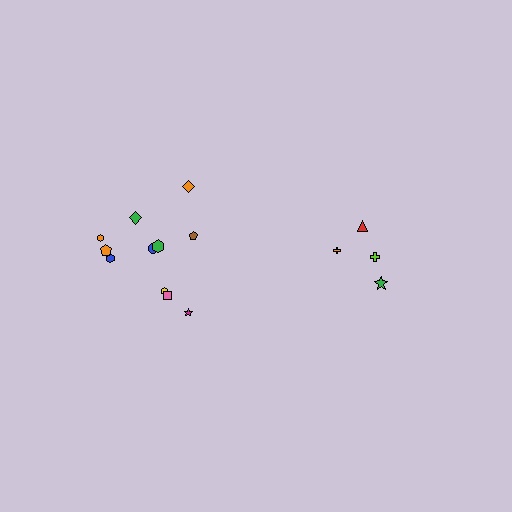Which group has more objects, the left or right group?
The left group.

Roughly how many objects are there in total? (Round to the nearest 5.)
Roughly 15 objects in total.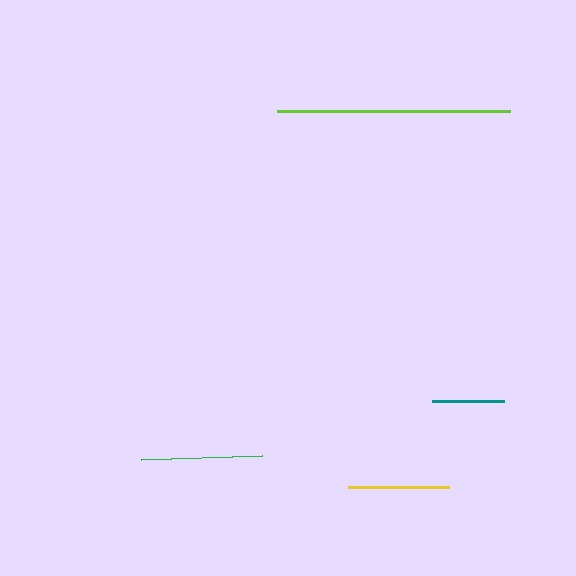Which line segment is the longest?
The lime line is the longest at approximately 233 pixels.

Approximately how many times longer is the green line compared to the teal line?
The green line is approximately 1.7 times the length of the teal line.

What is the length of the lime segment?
The lime segment is approximately 233 pixels long.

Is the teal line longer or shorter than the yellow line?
The yellow line is longer than the teal line.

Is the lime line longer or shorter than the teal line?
The lime line is longer than the teal line.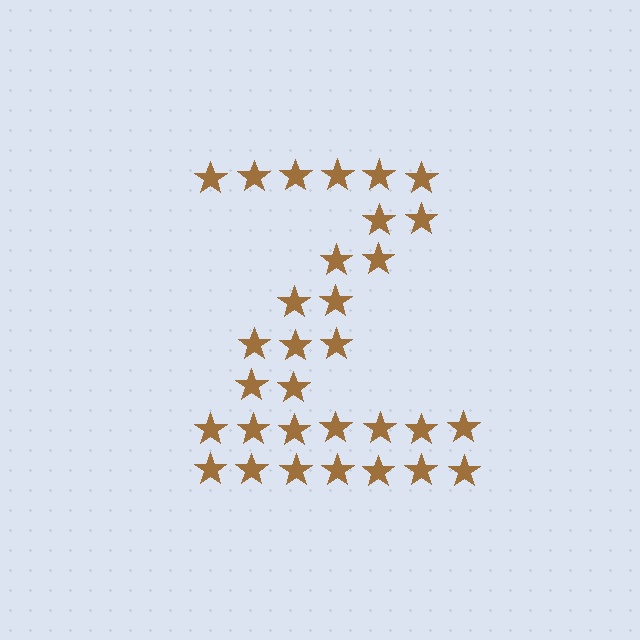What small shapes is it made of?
It is made of small stars.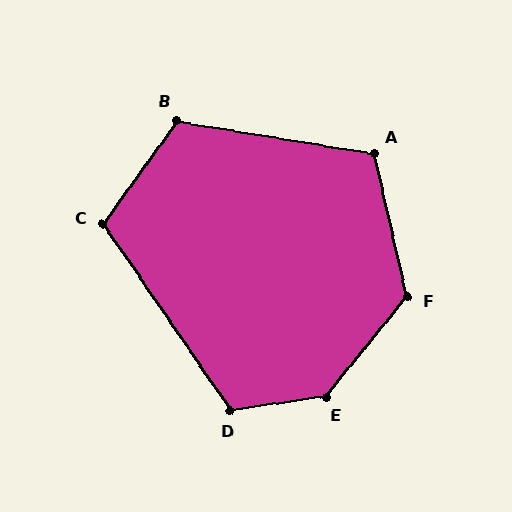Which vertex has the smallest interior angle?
C, at approximately 110 degrees.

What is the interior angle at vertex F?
Approximately 128 degrees (obtuse).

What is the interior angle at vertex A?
Approximately 112 degrees (obtuse).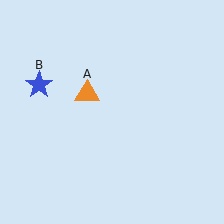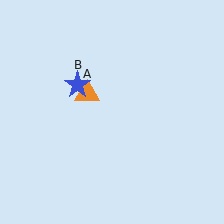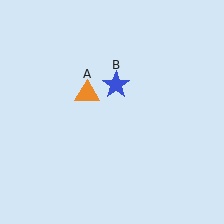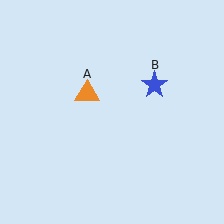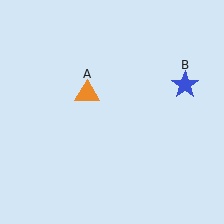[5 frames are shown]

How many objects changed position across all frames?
1 object changed position: blue star (object B).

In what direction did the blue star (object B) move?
The blue star (object B) moved right.